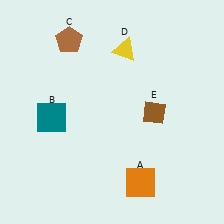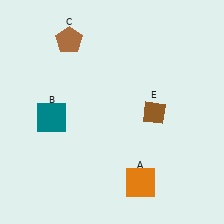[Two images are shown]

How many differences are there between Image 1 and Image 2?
There is 1 difference between the two images.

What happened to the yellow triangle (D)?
The yellow triangle (D) was removed in Image 2. It was in the top-right area of Image 1.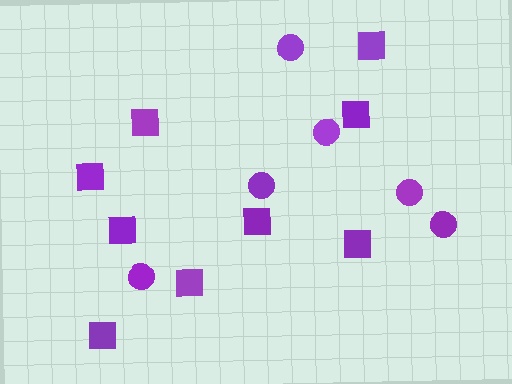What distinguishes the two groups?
There are 2 groups: one group of squares (9) and one group of circles (6).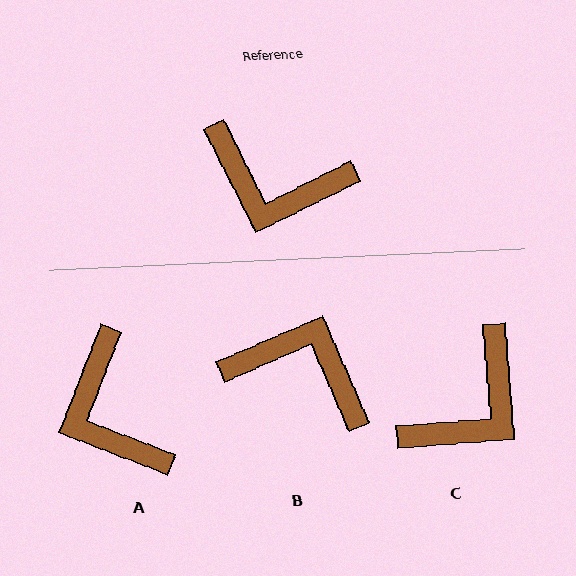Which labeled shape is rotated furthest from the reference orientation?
B, about 177 degrees away.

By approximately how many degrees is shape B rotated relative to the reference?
Approximately 177 degrees counter-clockwise.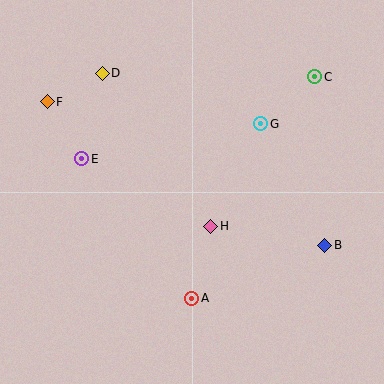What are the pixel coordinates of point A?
Point A is at (192, 298).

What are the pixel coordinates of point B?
Point B is at (325, 245).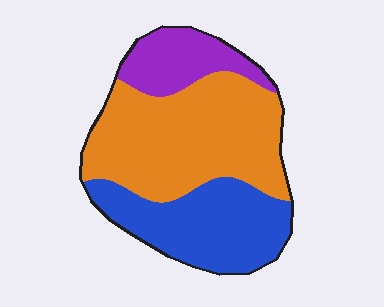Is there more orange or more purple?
Orange.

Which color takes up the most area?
Orange, at roughly 50%.